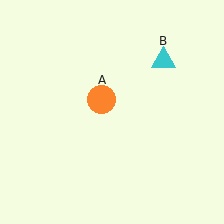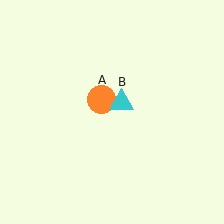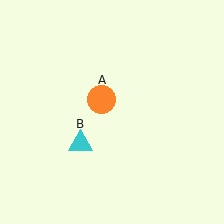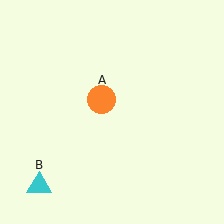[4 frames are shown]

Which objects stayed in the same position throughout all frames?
Orange circle (object A) remained stationary.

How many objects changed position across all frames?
1 object changed position: cyan triangle (object B).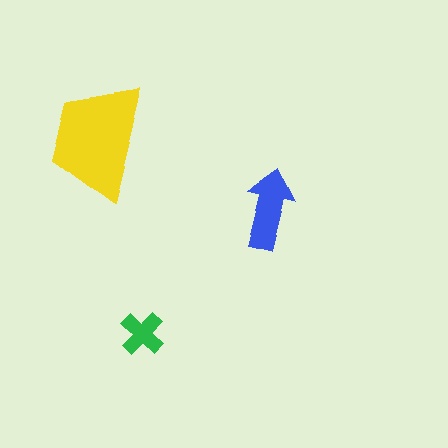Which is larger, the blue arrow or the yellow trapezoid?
The yellow trapezoid.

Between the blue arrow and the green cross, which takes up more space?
The blue arrow.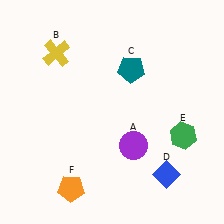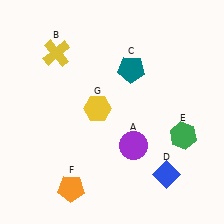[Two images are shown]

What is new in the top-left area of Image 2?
A yellow hexagon (G) was added in the top-left area of Image 2.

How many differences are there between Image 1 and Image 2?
There is 1 difference between the two images.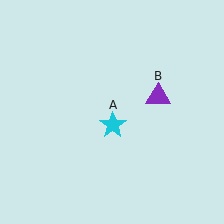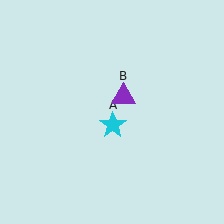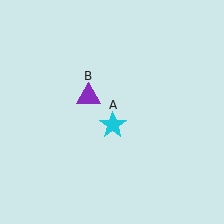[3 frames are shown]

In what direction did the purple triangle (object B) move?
The purple triangle (object B) moved left.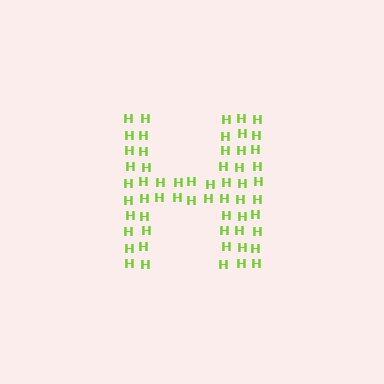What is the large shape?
The large shape is the letter H.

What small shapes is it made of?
It is made of small letter H's.